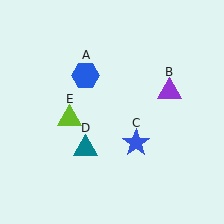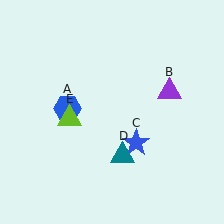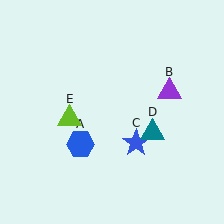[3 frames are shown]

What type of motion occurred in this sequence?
The blue hexagon (object A), teal triangle (object D) rotated counterclockwise around the center of the scene.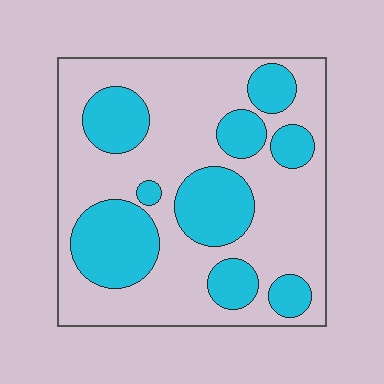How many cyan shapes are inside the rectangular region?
9.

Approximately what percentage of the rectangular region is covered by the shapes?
Approximately 35%.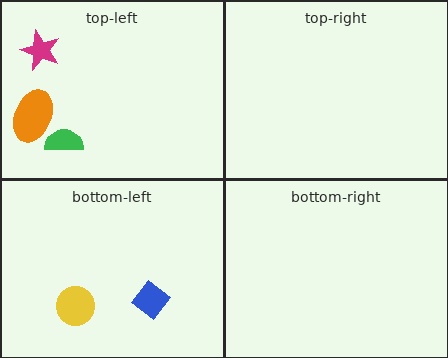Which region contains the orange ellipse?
The top-left region.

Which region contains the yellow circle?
The bottom-left region.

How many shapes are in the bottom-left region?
2.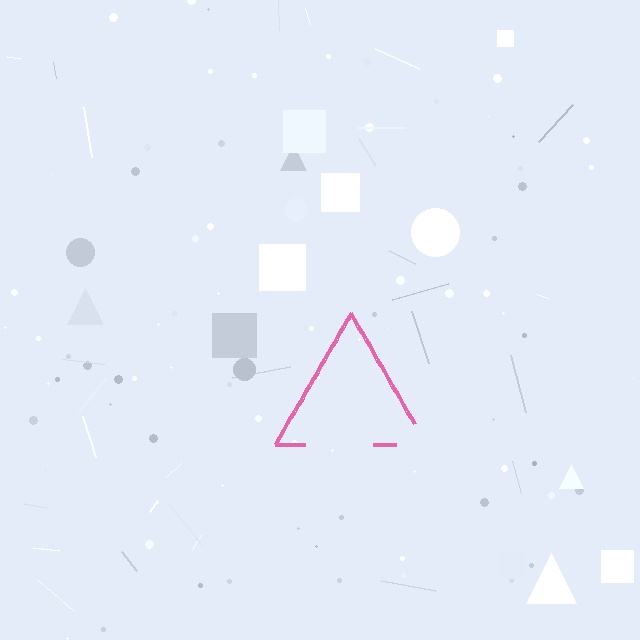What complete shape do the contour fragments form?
The contour fragments form a triangle.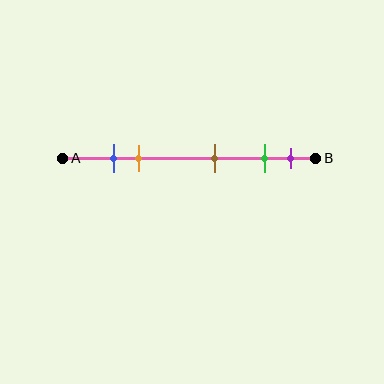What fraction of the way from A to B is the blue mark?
The blue mark is approximately 20% (0.2) of the way from A to B.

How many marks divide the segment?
There are 5 marks dividing the segment.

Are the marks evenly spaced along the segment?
No, the marks are not evenly spaced.